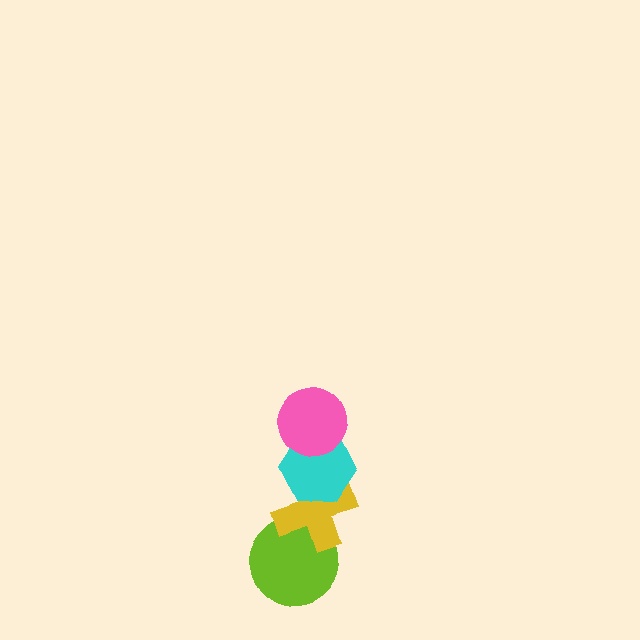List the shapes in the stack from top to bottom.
From top to bottom: the pink circle, the cyan hexagon, the yellow cross, the lime circle.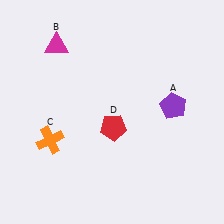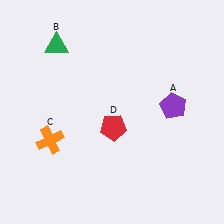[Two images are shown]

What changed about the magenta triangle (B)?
In Image 1, B is magenta. In Image 2, it changed to green.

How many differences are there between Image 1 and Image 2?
There is 1 difference between the two images.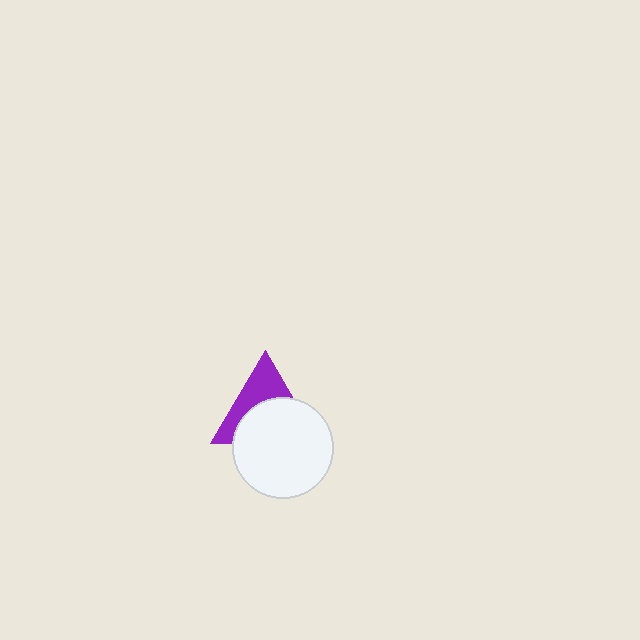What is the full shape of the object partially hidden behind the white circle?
The partially hidden object is a purple triangle.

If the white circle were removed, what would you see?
You would see the complete purple triangle.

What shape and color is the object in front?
The object in front is a white circle.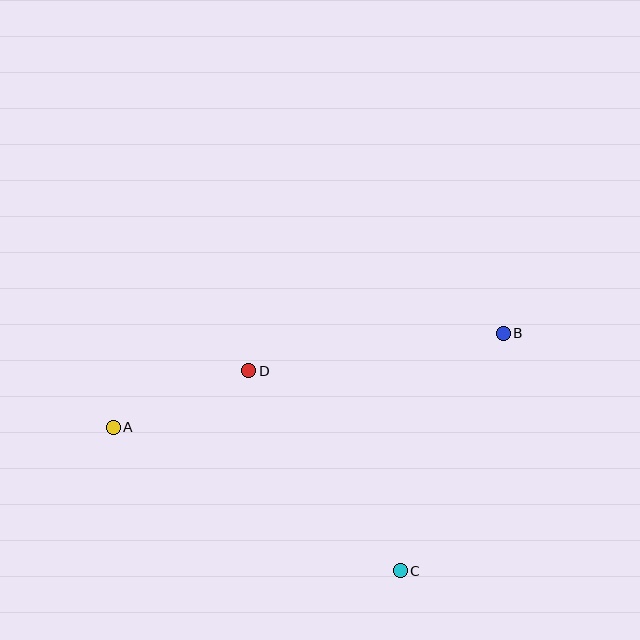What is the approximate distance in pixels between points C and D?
The distance between C and D is approximately 251 pixels.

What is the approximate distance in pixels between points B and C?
The distance between B and C is approximately 259 pixels.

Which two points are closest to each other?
Points A and D are closest to each other.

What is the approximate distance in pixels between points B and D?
The distance between B and D is approximately 257 pixels.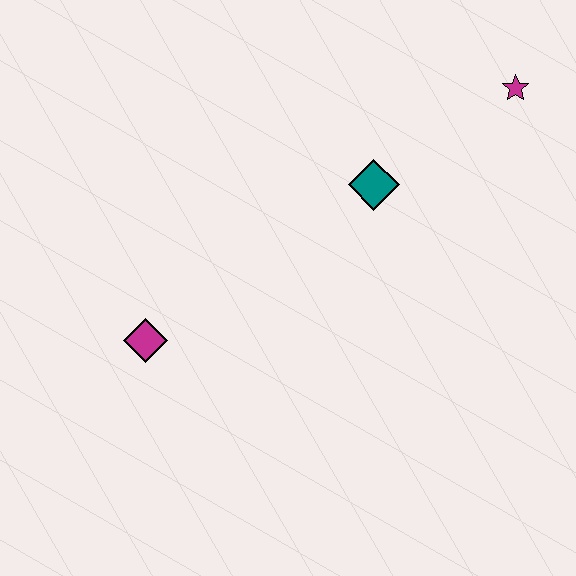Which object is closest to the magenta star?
The teal diamond is closest to the magenta star.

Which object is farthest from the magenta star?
The magenta diamond is farthest from the magenta star.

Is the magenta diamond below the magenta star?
Yes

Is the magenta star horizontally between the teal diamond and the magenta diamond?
No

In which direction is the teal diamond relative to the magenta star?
The teal diamond is to the left of the magenta star.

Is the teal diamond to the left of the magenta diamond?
No